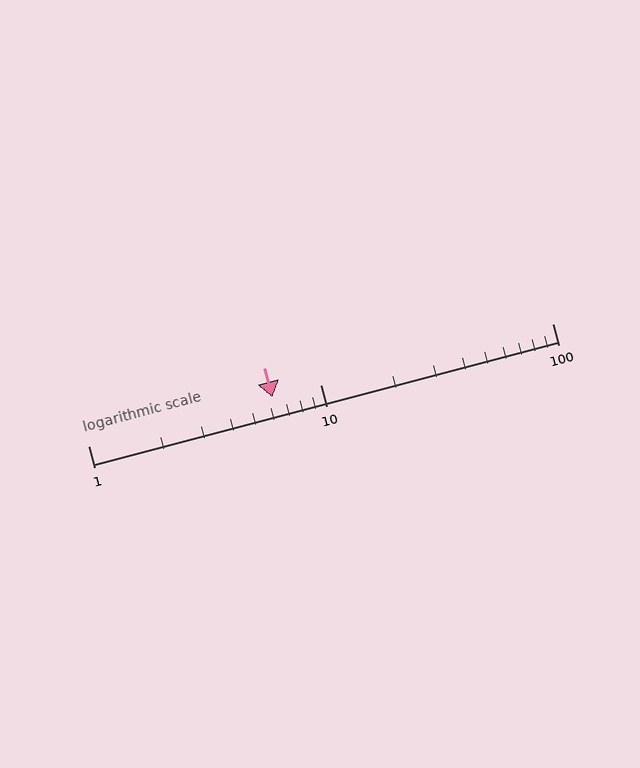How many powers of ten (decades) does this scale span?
The scale spans 2 decades, from 1 to 100.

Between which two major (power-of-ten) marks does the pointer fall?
The pointer is between 1 and 10.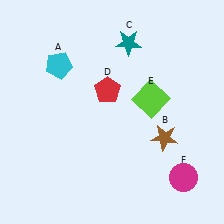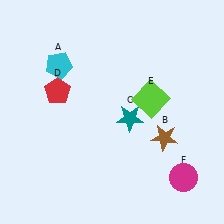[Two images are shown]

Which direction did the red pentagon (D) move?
The red pentagon (D) moved left.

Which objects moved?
The objects that moved are: the teal star (C), the red pentagon (D).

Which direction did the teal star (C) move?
The teal star (C) moved down.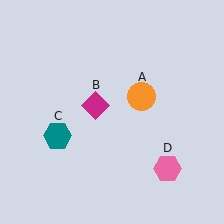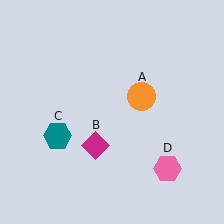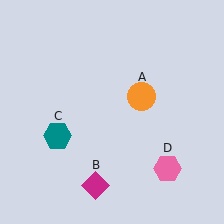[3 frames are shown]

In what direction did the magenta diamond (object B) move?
The magenta diamond (object B) moved down.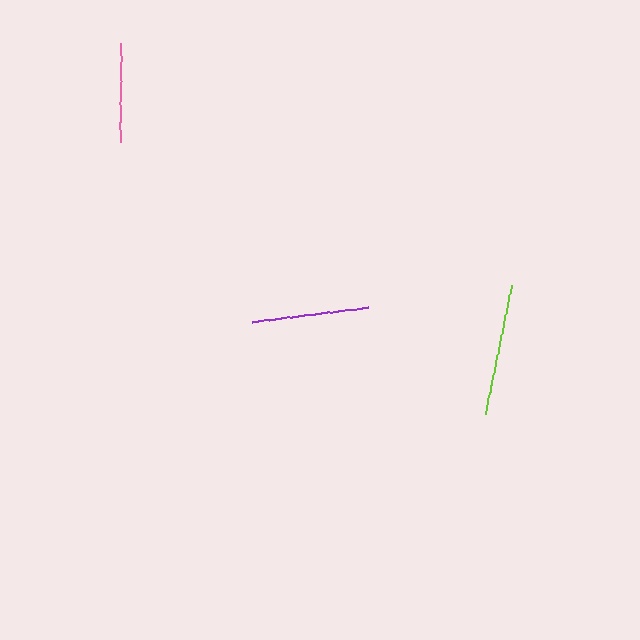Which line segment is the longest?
The lime line is the longest at approximately 131 pixels.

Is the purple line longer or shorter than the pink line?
The purple line is longer than the pink line.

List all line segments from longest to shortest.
From longest to shortest: lime, purple, pink.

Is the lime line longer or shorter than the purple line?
The lime line is longer than the purple line.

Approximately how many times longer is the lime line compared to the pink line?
The lime line is approximately 1.3 times the length of the pink line.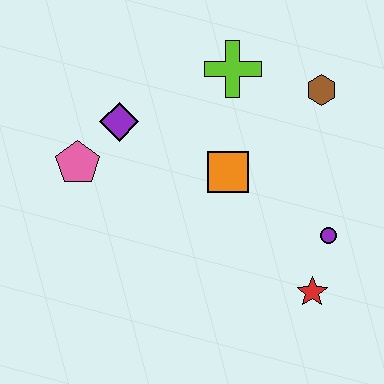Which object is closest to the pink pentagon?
The purple diamond is closest to the pink pentagon.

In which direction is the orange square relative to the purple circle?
The orange square is to the left of the purple circle.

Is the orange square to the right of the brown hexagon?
No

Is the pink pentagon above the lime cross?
No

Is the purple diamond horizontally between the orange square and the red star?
No